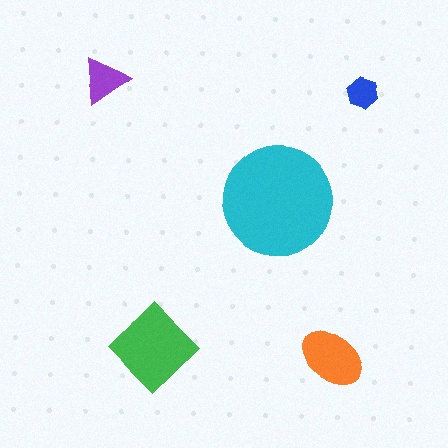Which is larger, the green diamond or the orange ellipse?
The green diamond.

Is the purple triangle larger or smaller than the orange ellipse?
Smaller.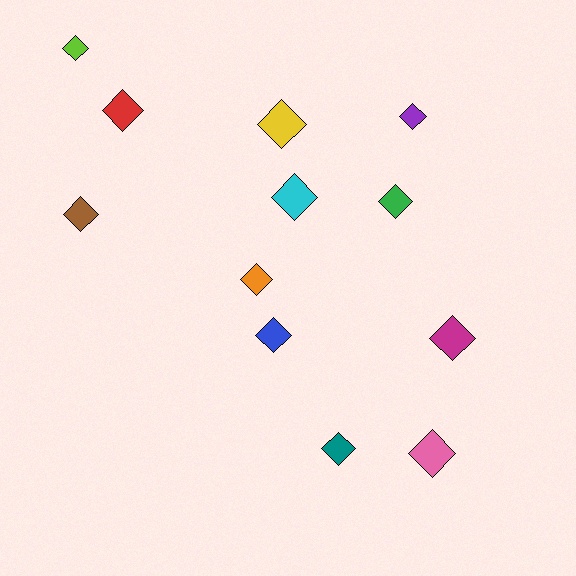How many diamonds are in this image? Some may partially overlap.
There are 12 diamonds.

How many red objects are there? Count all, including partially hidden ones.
There is 1 red object.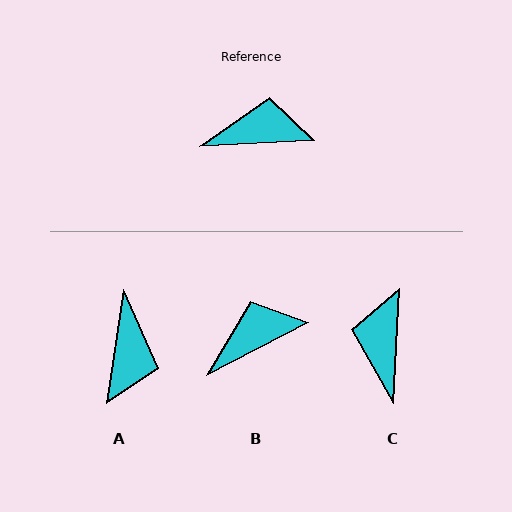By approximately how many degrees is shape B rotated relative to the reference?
Approximately 24 degrees counter-clockwise.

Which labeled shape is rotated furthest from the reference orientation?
A, about 101 degrees away.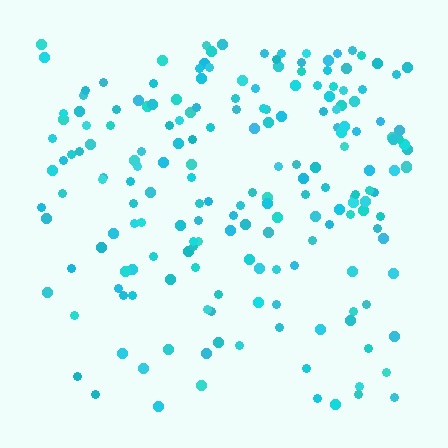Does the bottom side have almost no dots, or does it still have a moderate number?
Still a moderate number, just noticeably fewer than the top.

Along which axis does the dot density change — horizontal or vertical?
Vertical.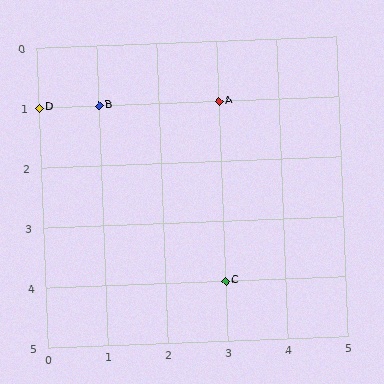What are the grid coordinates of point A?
Point A is at grid coordinates (3, 1).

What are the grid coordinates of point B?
Point B is at grid coordinates (1, 1).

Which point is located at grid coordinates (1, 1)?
Point B is at (1, 1).